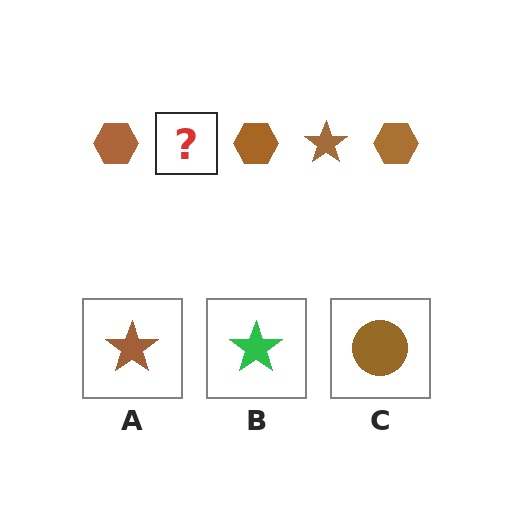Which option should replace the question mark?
Option A.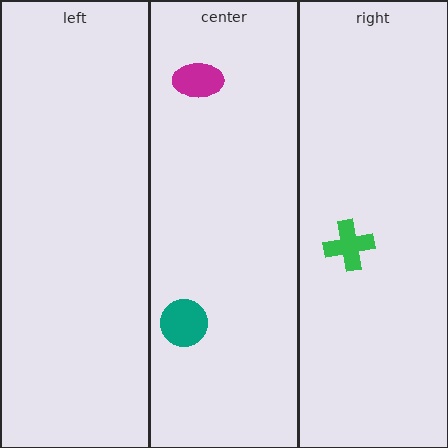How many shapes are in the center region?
2.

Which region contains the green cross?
The right region.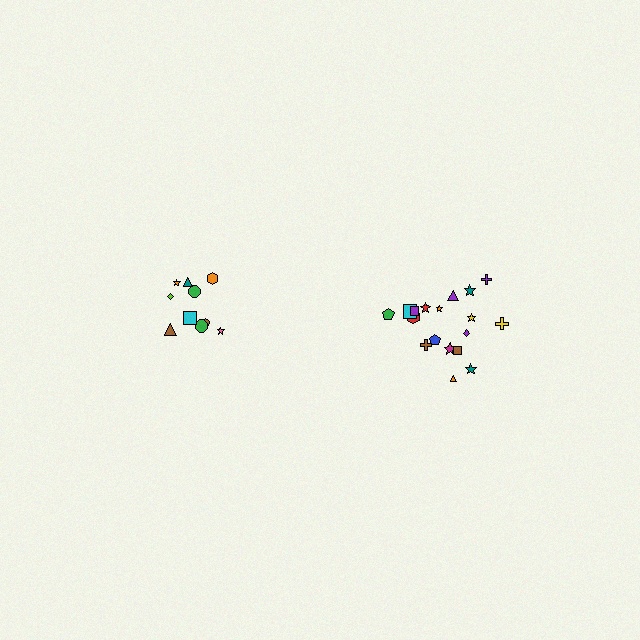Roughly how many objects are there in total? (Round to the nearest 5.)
Roughly 30 objects in total.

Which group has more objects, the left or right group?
The right group.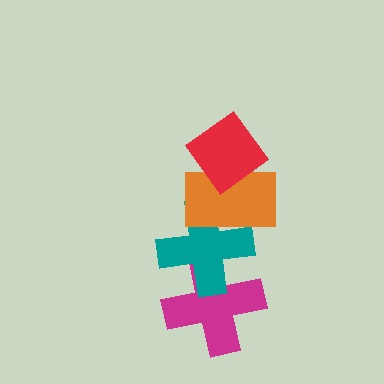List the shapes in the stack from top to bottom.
From top to bottom: the red diamond, the orange rectangle, the teal cross, the magenta cross.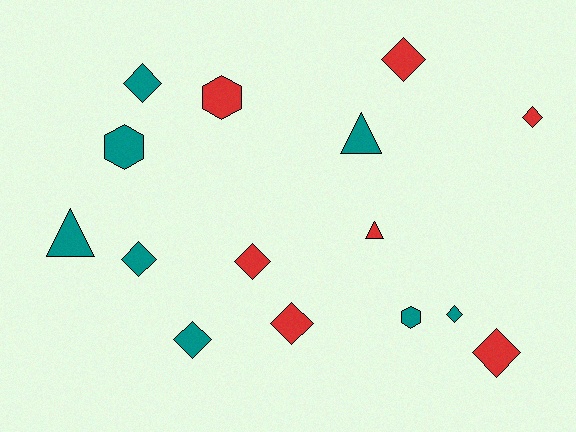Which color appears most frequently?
Teal, with 8 objects.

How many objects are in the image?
There are 15 objects.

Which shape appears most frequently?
Diamond, with 9 objects.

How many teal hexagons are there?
There are 2 teal hexagons.